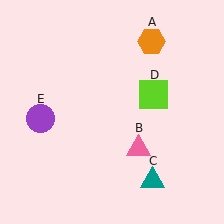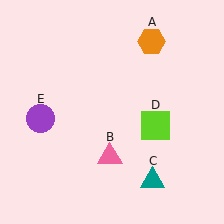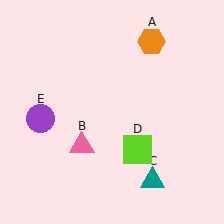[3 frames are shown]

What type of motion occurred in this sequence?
The pink triangle (object B), lime square (object D) rotated clockwise around the center of the scene.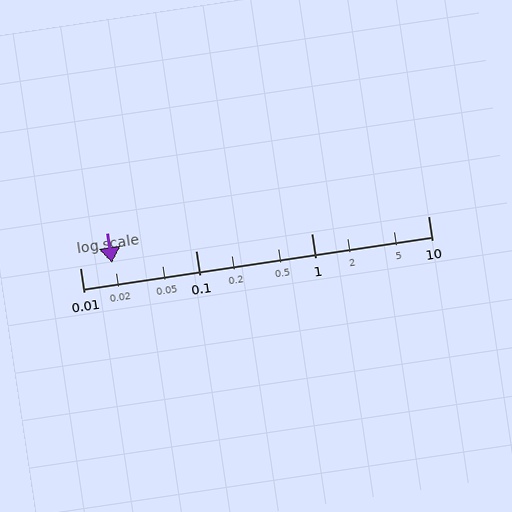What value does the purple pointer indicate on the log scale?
The pointer indicates approximately 0.019.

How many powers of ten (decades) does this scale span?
The scale spans 3 decades, from 0.01 to 10.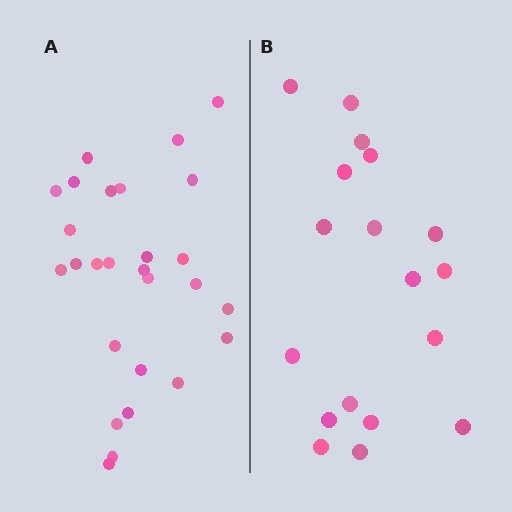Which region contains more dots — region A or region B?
Region A (the left region) has more dots.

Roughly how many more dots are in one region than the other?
Region A has roughly 8 or so more dots than region B.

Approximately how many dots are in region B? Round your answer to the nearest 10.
About 20 dots. (The exact count is 18, which rounds to 20.)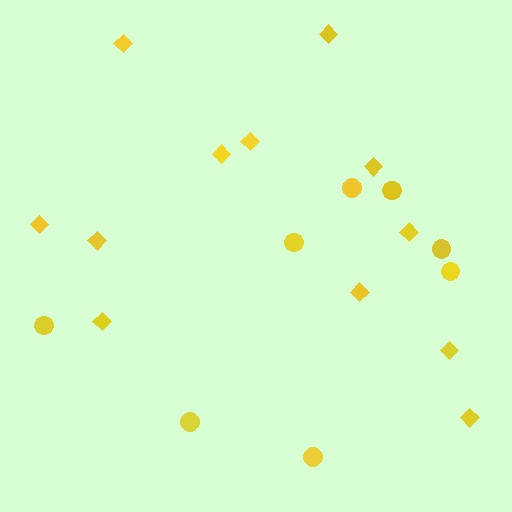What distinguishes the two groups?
There are 2 groups: one group of diamonds (12) and one group of circles (8).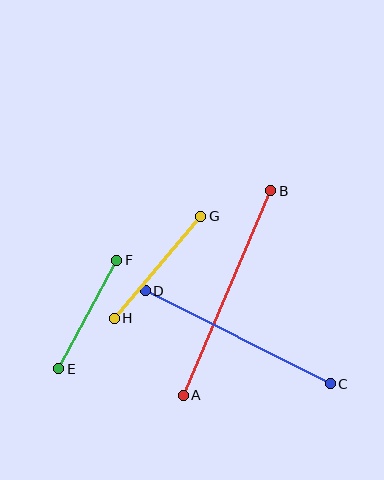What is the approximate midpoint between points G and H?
The midpoint is at approximately (157, 267) pixels.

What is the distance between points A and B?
The distance is approximately 222 pixels.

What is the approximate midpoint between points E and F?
The midpoint is at approximately (88, 315) pixels.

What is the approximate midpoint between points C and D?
The midpoint is at approximately (238, 337) pixels.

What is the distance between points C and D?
The distance is approximately 207 pixels.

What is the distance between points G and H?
The distance is approximately 134 pixels.